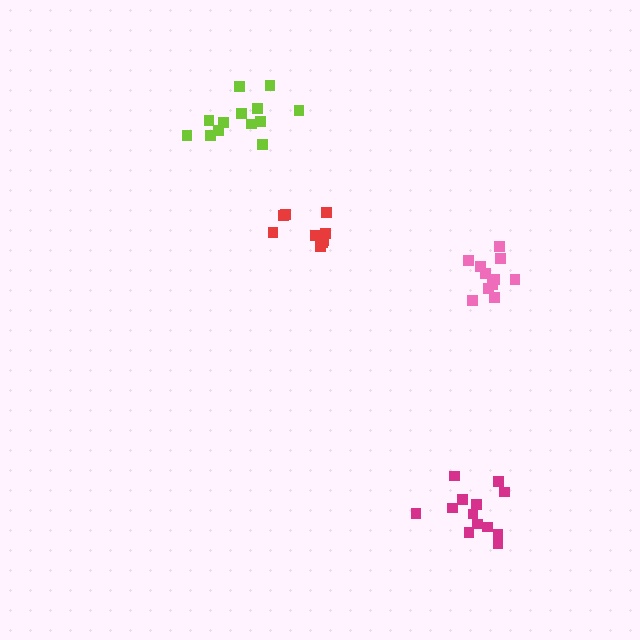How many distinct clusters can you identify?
There are 4 distinct clusters.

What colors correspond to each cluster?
The clusters are colored: red, magenta, lime, pink.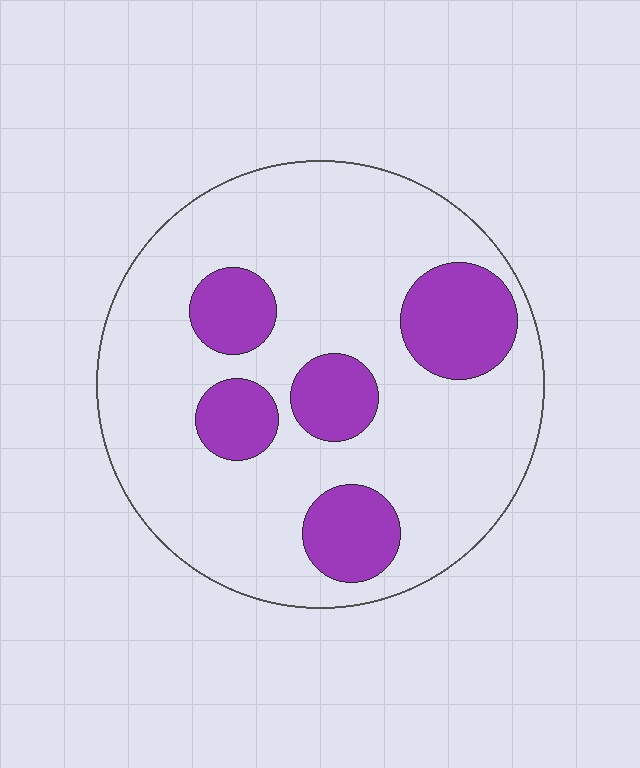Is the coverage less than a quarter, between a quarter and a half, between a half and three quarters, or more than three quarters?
Less than a quarter.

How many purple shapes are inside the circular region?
5.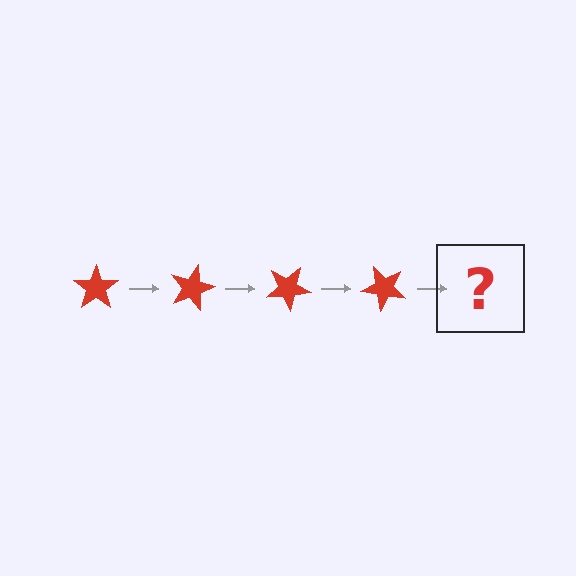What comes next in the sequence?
The next element should be a red star rotated 60 degrees.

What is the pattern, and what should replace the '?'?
The pattern is that the star rotates 15 degrees each step. The '?' should be a red star rotated 60 degrees.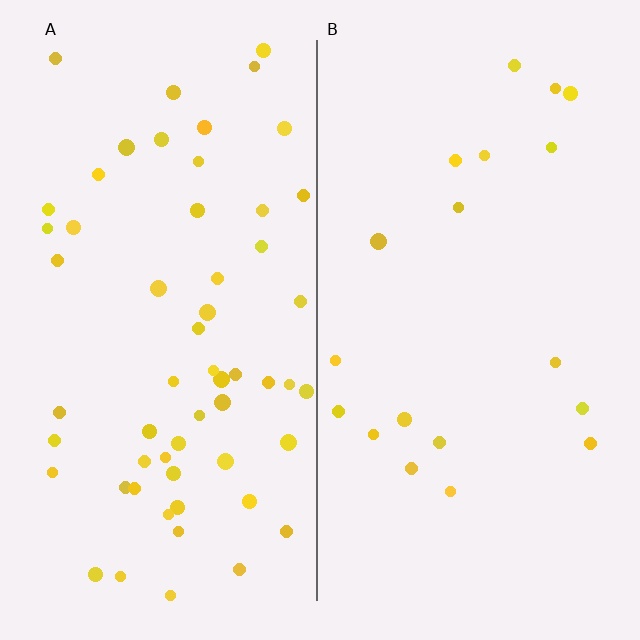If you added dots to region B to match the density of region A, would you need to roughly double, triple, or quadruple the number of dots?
Approximately triple.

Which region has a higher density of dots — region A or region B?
A (the left).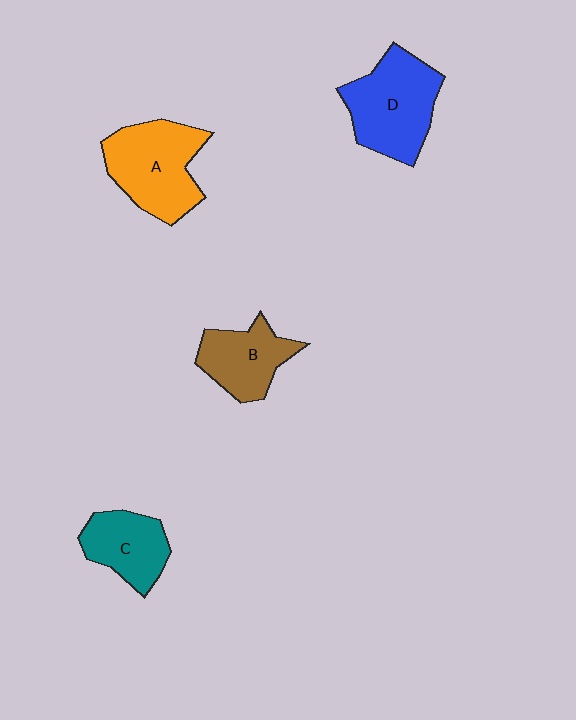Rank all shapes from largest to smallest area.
From largest to smallest: D (blue), A (orange), B (brown), C (teal).